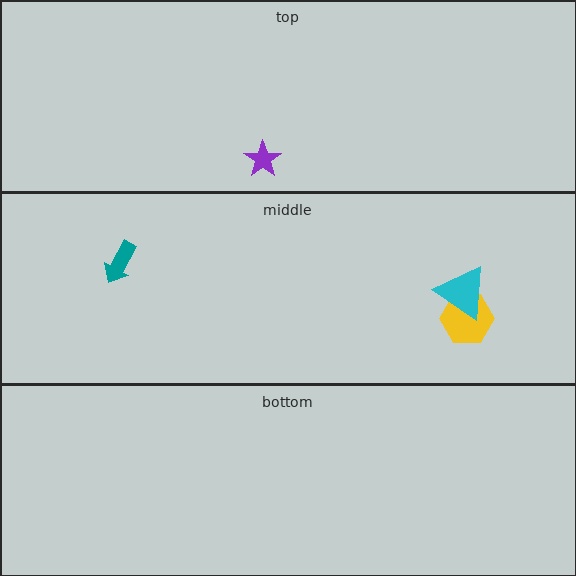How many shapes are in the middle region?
3.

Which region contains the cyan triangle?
The middle region.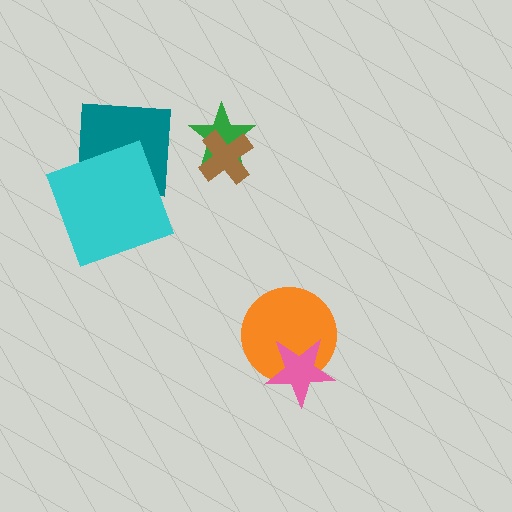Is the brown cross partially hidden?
No, no other shape covers it.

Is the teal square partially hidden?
Yes, it is partially covered by another shape.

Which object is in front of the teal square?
The cyan square is in front of the teal square.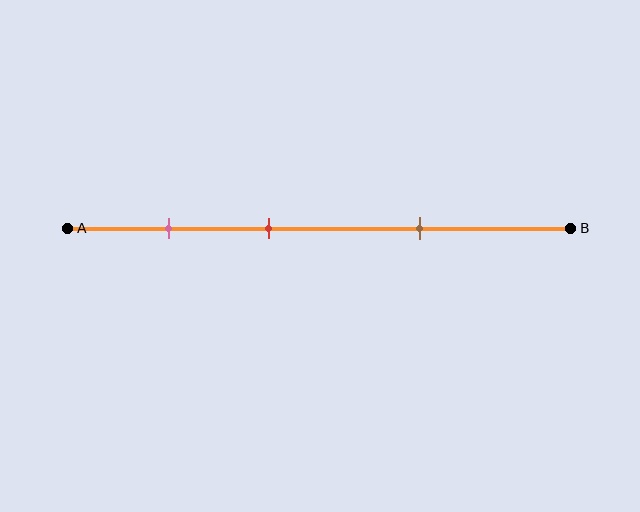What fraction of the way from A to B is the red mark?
The red mark is approximately 40% (0.4) of the way from A to B.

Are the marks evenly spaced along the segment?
Yes, the marks are approximately evenly spaced.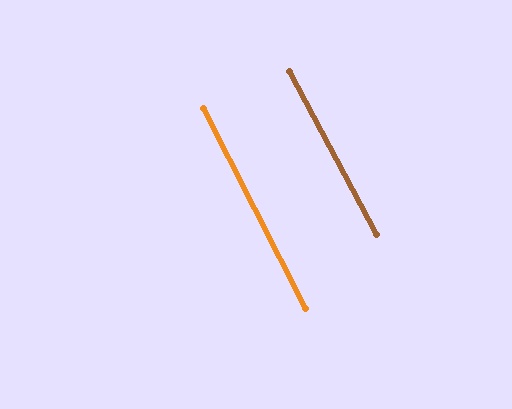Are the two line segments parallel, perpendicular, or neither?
Parallel — their directions differ by only 1.3°.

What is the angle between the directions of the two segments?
Approximately 1 degree.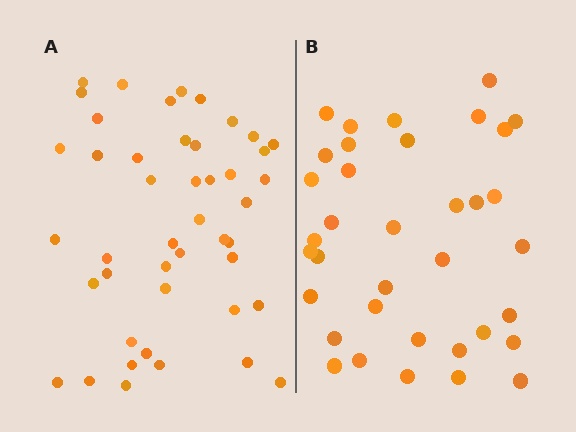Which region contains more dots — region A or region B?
Region A (the left region) has more dots.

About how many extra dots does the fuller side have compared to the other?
Region A has roughly 8 or so more dots than region B.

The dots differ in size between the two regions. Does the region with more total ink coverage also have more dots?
No. Region B has more total ink coverage because its dots are larger, but region A actually contains more individual dots. Total area can be misleading — the number of items is what matters here.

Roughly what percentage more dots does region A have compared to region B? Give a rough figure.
About 25% more.